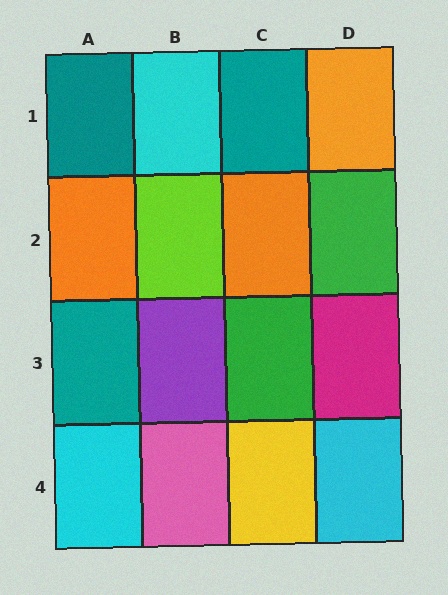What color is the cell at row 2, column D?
Green.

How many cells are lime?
1 cell is lime.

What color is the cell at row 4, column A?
Cyan.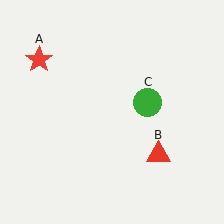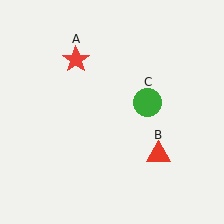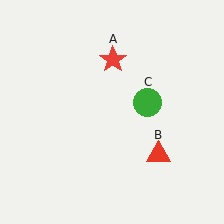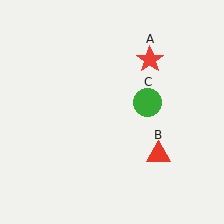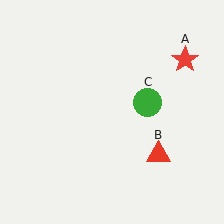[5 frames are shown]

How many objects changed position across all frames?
1 object changed position: red star (object A).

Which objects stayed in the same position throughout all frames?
Red triangle (object B) and green circle (object C) remained stationary.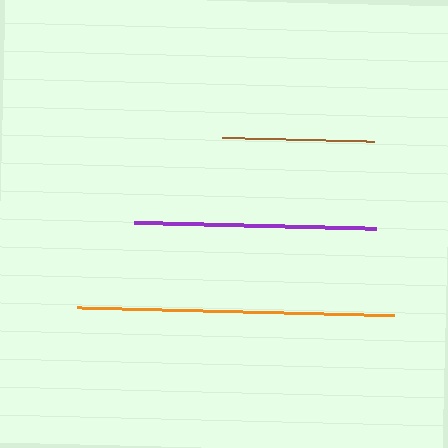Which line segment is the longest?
The orange line is the longest at approximately 317 pixels.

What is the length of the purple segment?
The purple segment is approximately 243 pixels long.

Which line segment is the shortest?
The brown line is the shortest at approximately 152 pixels.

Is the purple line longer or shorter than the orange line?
The orange line is longer than the purple line.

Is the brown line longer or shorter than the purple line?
The purple line is longer than the brown line.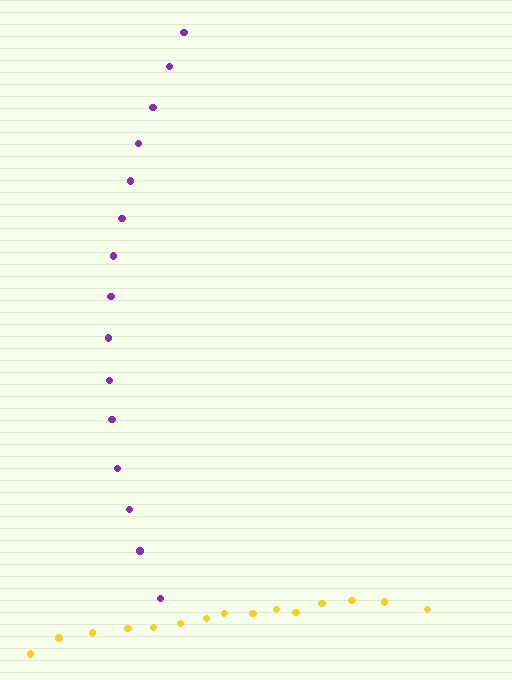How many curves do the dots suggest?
There are 2 distinct paths.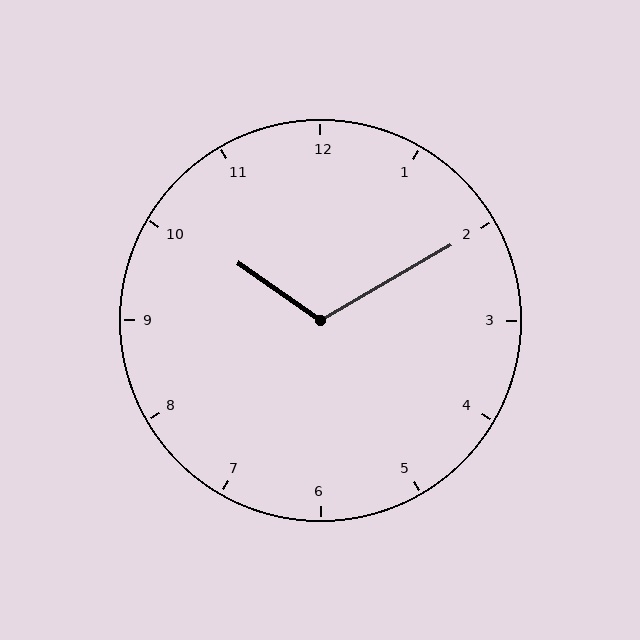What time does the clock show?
10:10.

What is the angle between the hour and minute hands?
Approximately 115 degrees.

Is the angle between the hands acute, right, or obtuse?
It is obtuse.